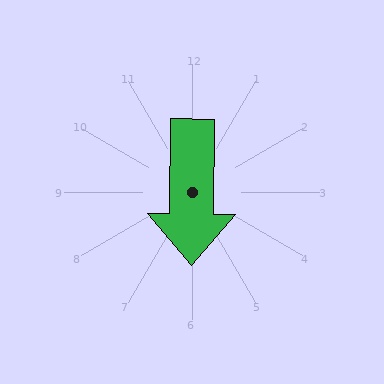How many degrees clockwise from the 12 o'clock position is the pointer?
Approximately 181 degrees.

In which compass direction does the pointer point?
South.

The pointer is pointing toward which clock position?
Roughly 6 o'clock.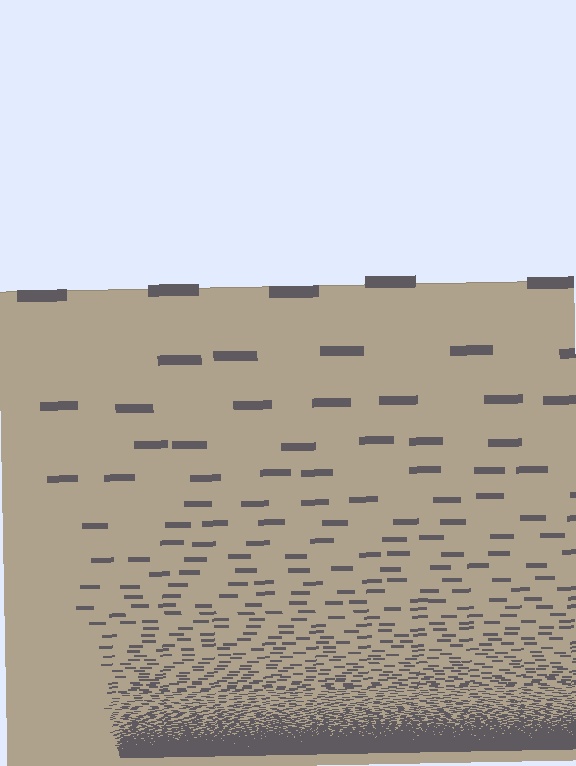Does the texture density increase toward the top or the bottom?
Density increases toward the bottom.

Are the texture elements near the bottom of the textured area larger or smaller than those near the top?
Smaller. The gradient is inverted — elements near the bottom are smaller and denser.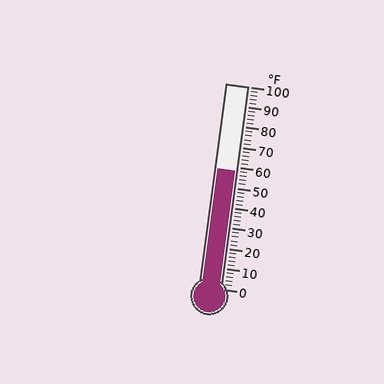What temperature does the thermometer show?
The thermometer shows approximately 58°F.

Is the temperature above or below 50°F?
The temperature is above 50°F.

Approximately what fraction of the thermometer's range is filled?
The thermometer is filled to approximately 60% of its range.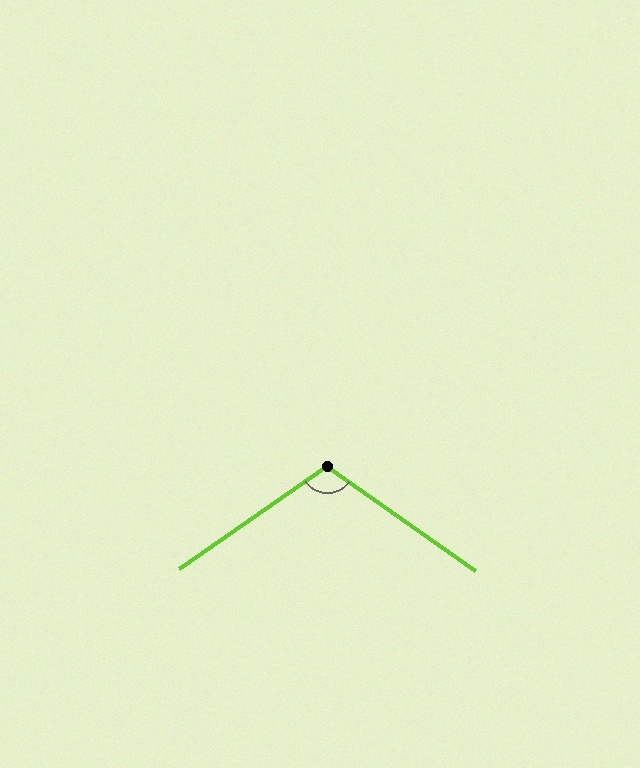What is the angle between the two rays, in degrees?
Approximately 111 degrees.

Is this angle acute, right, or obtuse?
It is obtuse.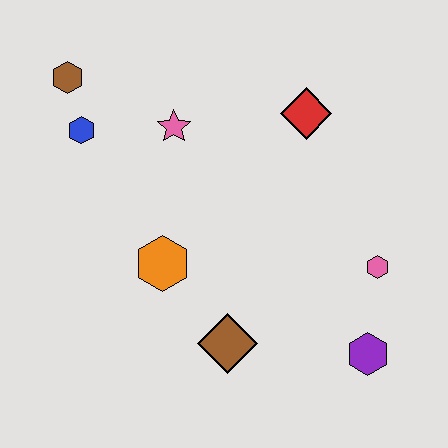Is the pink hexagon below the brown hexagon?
Yes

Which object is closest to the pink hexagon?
The purple hexagon is closest to the pink hexagon.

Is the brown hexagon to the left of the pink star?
Yes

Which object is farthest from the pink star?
The purple hexagon is farthest from the pink star.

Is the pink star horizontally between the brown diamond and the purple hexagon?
No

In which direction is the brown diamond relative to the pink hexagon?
The brown diamond is to the left of the pink hexagon.